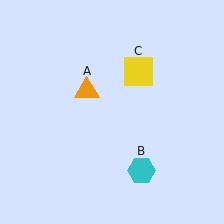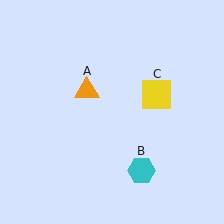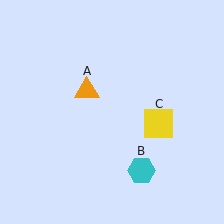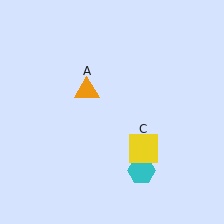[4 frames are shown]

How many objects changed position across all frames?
1 object changed position: yellow square (object C).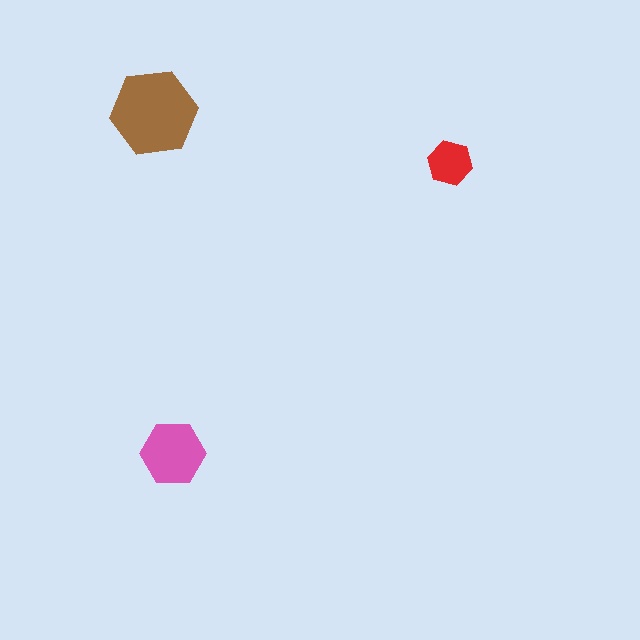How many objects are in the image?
There are 3 objects in the image.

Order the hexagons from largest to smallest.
the brown one, the pink one, the red one.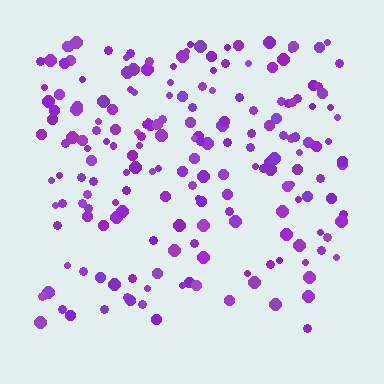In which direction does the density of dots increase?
From bottom to top, with the top side densest.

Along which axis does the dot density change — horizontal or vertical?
Vertical.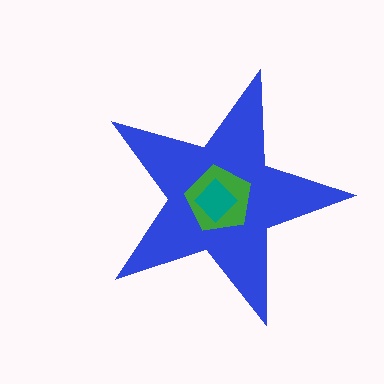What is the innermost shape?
The teal diamond.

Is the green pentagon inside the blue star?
Yes.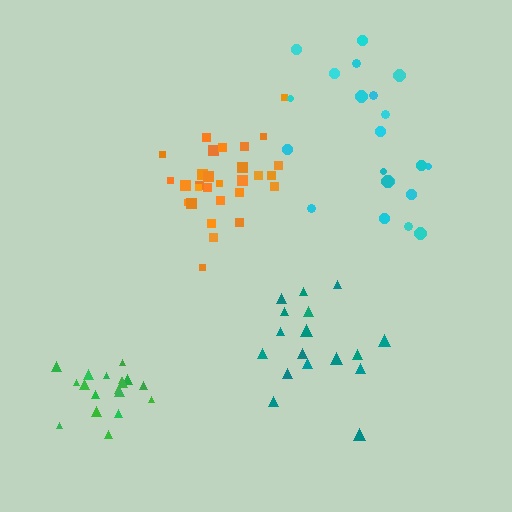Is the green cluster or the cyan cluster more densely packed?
Green.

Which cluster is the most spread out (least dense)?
Cyan.